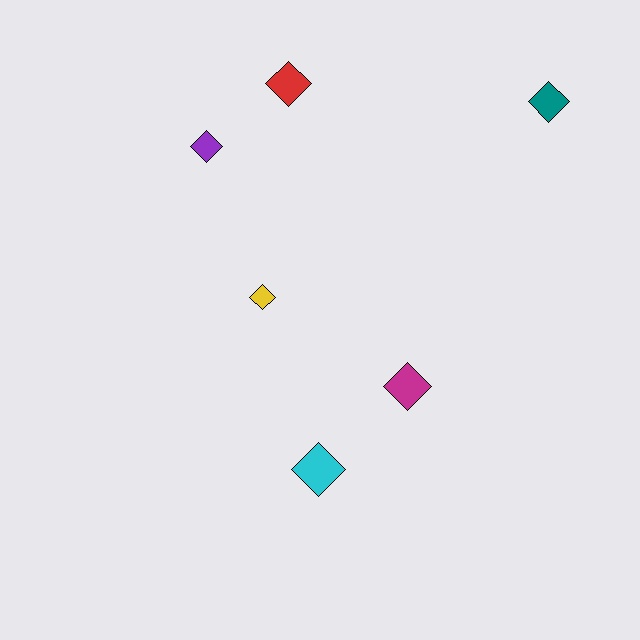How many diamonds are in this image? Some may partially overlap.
There are 6 diamonds.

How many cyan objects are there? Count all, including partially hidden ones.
There is 1 cyan object.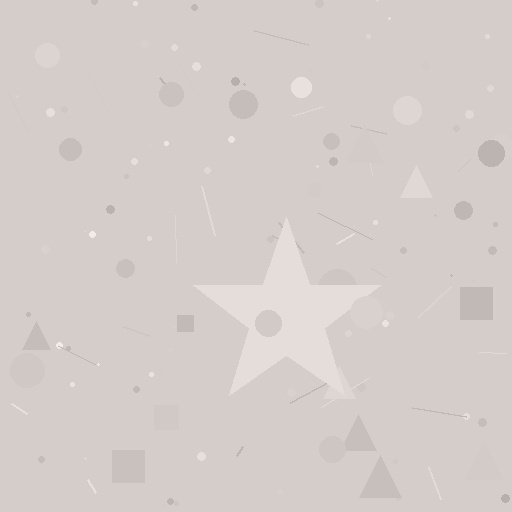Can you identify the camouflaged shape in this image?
The camouflaged shape is a star.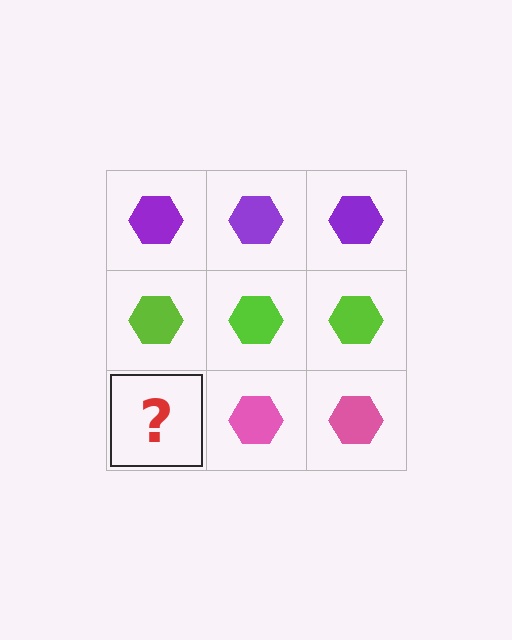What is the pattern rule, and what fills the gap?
The rule is that each row has a consistent color. The gap should be filled with a pink hexagon.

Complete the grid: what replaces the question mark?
The question mark should be replaced with a pink hexagon.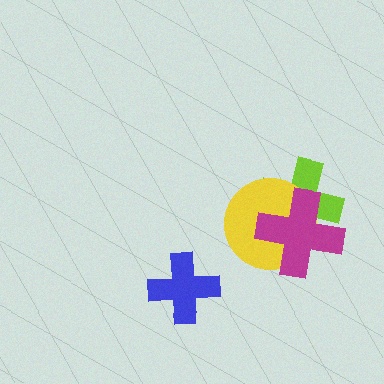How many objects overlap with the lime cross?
2 objects overlap with the lime cross.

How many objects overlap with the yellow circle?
2 objects overlap with the yellow circle.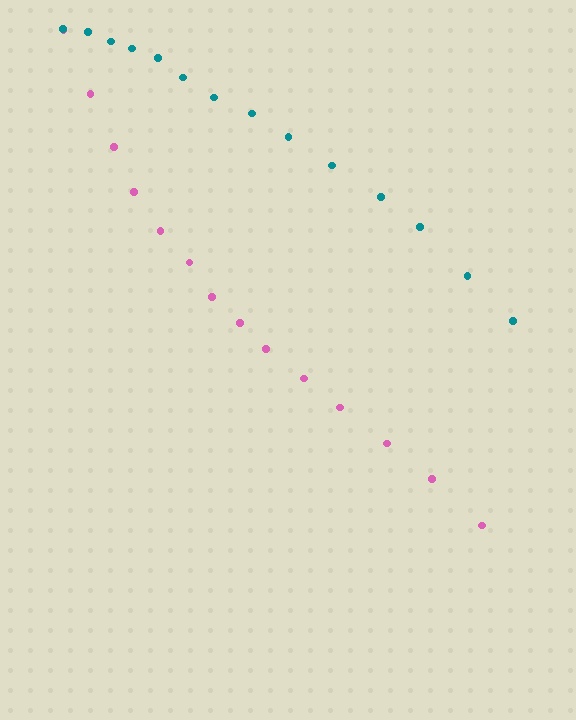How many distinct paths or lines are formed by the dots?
There are 2 distinct paths.